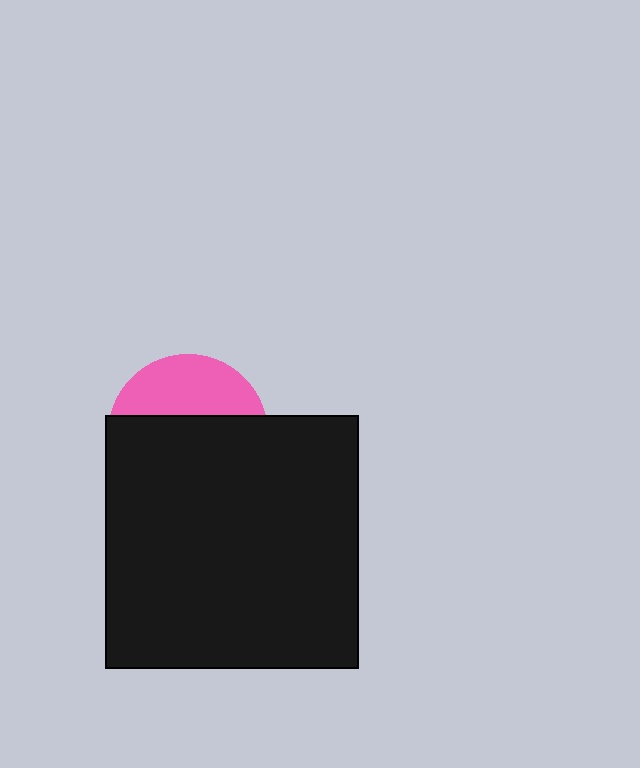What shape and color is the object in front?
The object in front is a black square.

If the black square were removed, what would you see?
You would see the complete pink circle.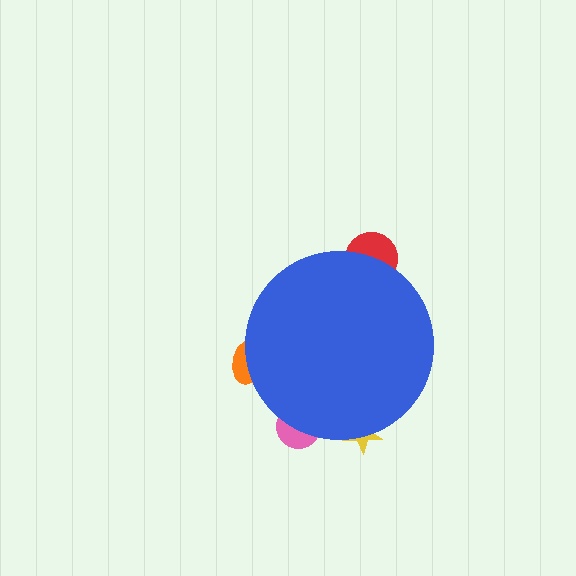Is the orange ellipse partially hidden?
Yes, the orange ellipse is partially hidden behind the blue circle.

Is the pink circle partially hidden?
Yes, the pink circle is partially hidden behind the blue circle.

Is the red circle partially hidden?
Yes, the red circle is partially hidden behind the blue circle.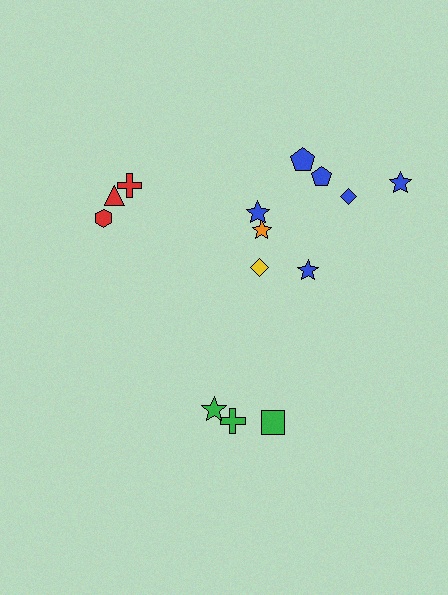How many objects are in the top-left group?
There are 3 objects.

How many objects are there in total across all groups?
There are 14 objects.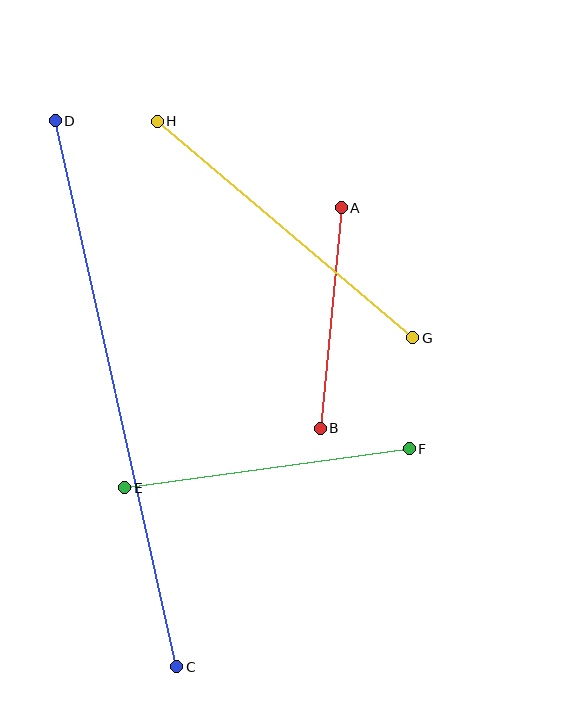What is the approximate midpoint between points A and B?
The midpoint is at approximately (331, 318) pixels.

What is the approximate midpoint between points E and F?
The midpoint is at approximately (267, 468) pixels.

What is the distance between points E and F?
The distance is approximately 287 pixels.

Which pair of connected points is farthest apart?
Points C and D are farthest apart.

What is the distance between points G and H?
The distance is approximately 335 pixels.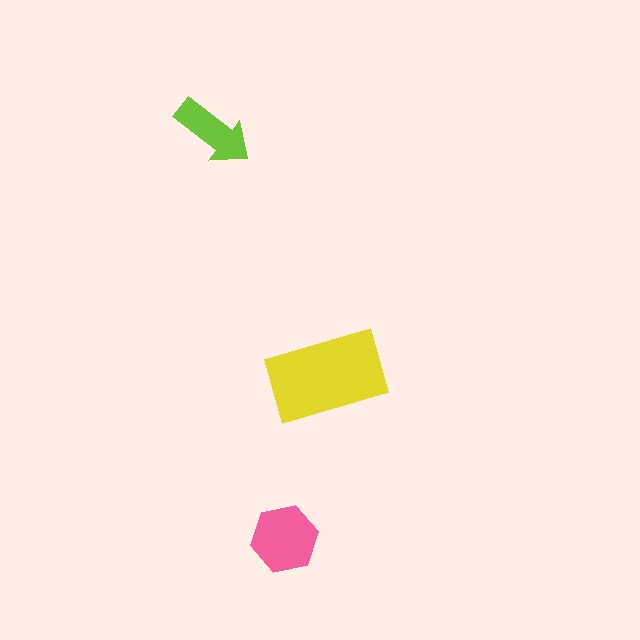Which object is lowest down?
The pink hexagon is bottommost.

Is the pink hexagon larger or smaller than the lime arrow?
Larger.